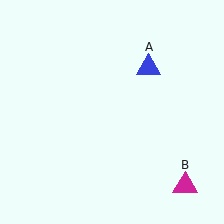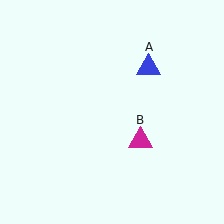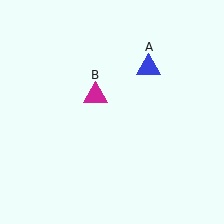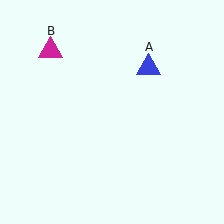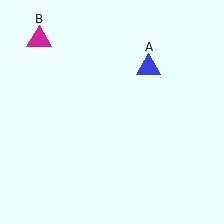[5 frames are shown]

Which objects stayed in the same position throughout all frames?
Blue triangle (object A) remained stationary.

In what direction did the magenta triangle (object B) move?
The magenta triangle (object B) moved up and to the left.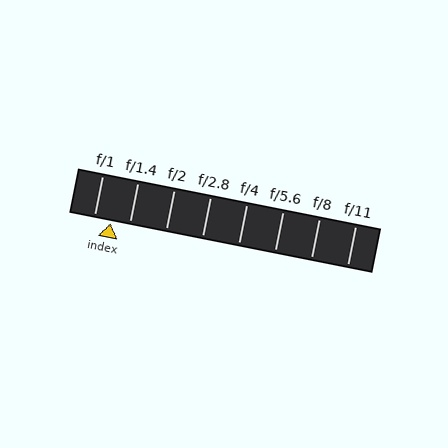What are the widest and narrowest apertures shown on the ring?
The widest aperture shown is f/1 and the narrowest is f/11.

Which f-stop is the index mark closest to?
The index mark is closest to f/1.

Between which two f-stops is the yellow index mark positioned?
The index mark is between f/1 and f/1.4.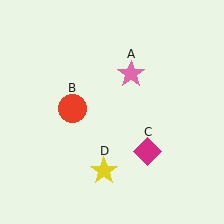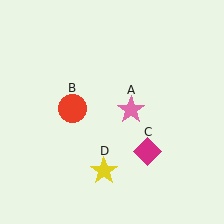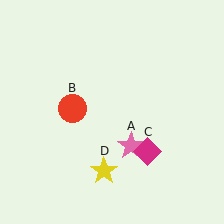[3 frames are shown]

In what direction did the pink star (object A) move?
The pink star (object A) moved down.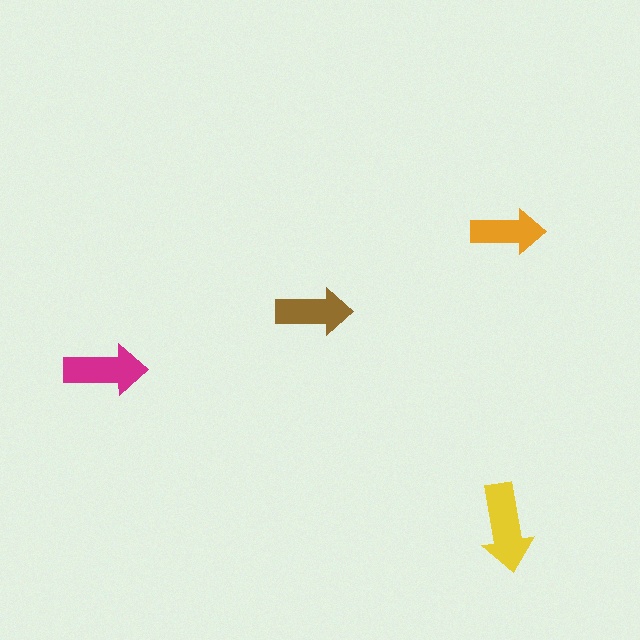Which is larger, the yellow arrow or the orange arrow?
The yellow one.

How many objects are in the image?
There are 4 objects in the image.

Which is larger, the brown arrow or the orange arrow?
The brown one.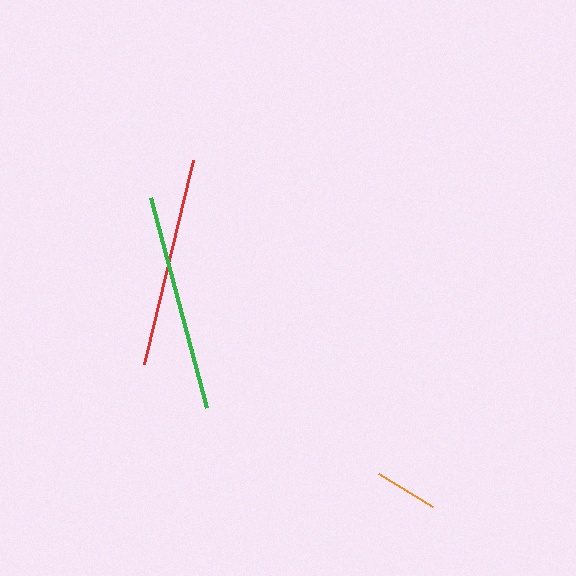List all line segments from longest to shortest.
From longest to shortest: green, red, orange.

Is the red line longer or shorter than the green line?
The green line is longer than the red line.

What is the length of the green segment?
The green segment is approximately 217 pixels long.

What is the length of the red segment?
The red segment is approximately 210 pixels long.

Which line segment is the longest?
The green line is the longest at approximately 217 pixels.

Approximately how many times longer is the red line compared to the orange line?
The red line is approximately 3.3 times the length of the orange line.